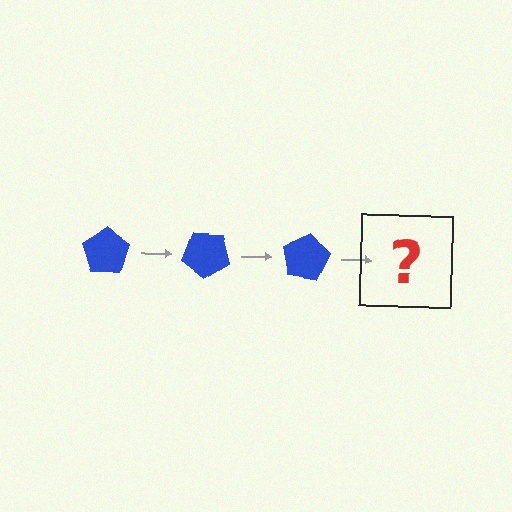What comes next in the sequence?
The next element should be a blue pentagon rotated 120 degrees.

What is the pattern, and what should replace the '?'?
The pattern is that the pentagon rotates 40 degrees each step. The '?' should be a blue pentagon rotated 120 degrees.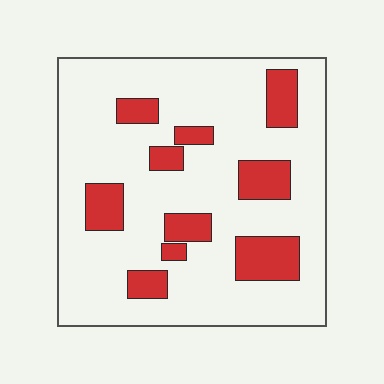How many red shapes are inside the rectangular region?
10.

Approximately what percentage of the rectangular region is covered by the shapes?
Approximately 20%.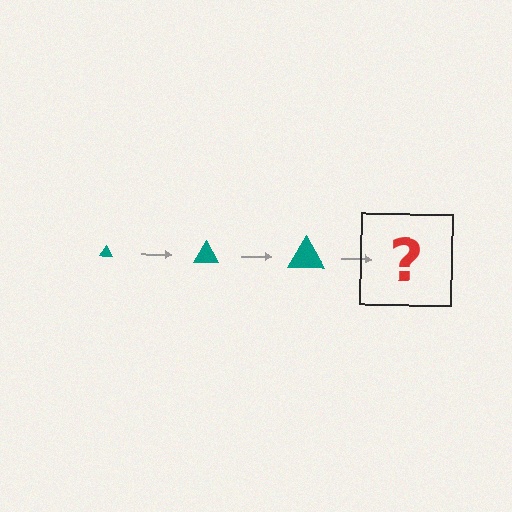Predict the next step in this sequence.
The next step is a teal triangle, larger than the previous one.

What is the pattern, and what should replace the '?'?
The pattern is that the triangle gets progressively larger each step. The '?' should be a teal triangle, larger than the previous one.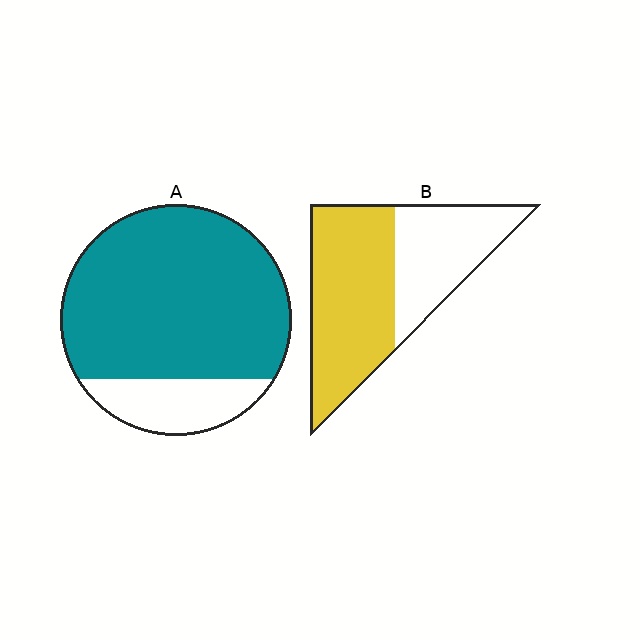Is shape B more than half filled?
Yes.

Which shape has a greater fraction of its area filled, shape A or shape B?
Shape A.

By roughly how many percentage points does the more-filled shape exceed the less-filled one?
By roughly 20 percentage points (A over B).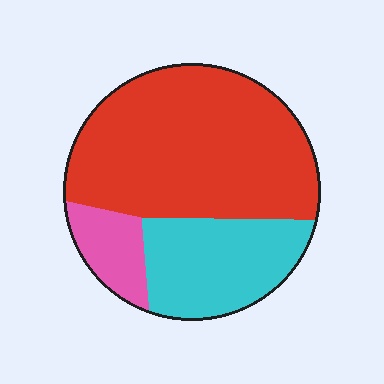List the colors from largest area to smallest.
From largest to smallest: red, cyan, pink.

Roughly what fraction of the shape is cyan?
Cyan takes up about one quarter (1/4) of the shape.